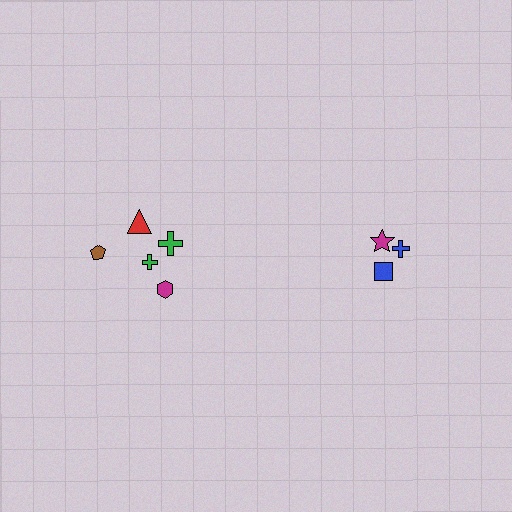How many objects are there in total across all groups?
There are 8 objects.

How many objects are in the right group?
There are 3 objects.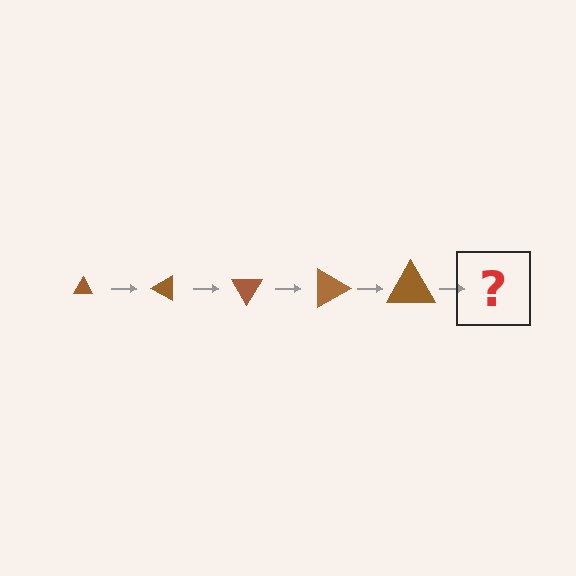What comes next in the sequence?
The next element should be a triangle, larger than the previous one and rotated 150 degrees from the start.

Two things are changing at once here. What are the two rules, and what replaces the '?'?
The two rules are that the triangle grows larger each step and it rotates 30 degrees each step. The '?' should be a triangle, larger than the previous one and rotated 150 degrees from the start.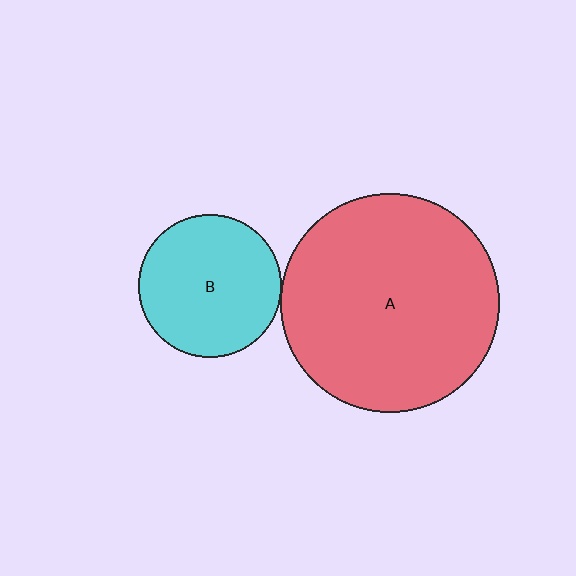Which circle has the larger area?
Circle A (red).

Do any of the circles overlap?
No, none of the circles overlap.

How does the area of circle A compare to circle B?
Approximately 2.4 times.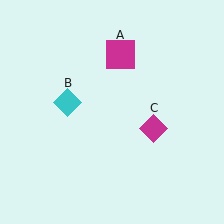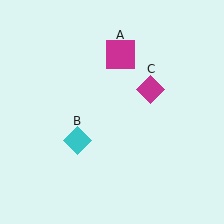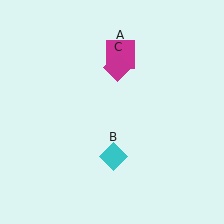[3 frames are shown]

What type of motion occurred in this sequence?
The cyan diamond (object B), magenta diamond (object C) rotated counterclockwise around the center of the scene.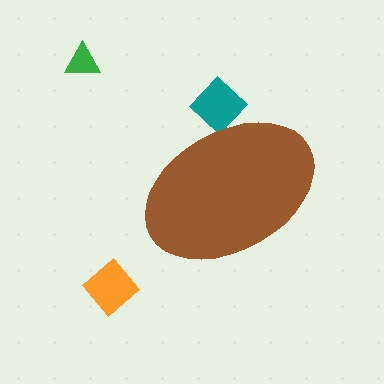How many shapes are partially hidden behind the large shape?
1 shape is partially hidden.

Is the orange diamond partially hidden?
No, the orange diamond is fully visible.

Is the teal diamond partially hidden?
Yes, the teal diamond is partially hidden behind the brown ellipse.